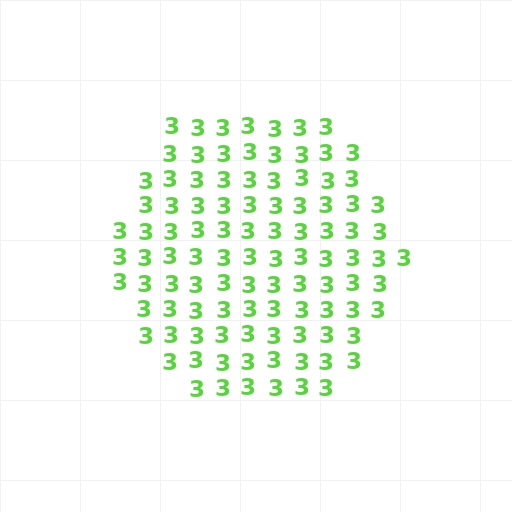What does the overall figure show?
The overall figure shows a hexagon.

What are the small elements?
The small elements are digit 3's.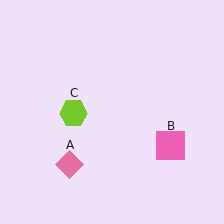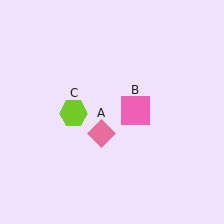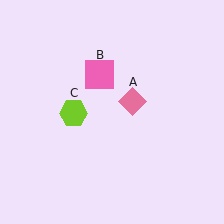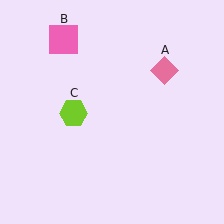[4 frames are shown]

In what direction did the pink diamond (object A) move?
The pink diamond (object A) moved up and to the right.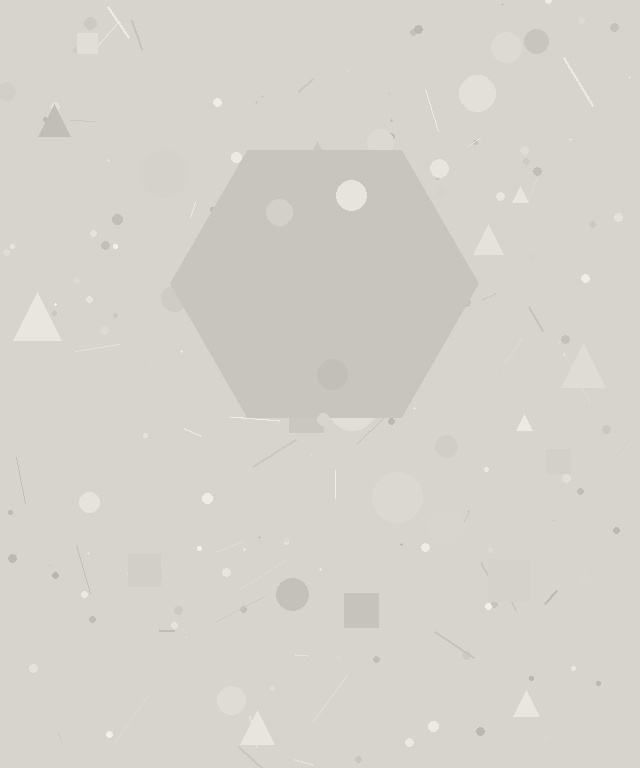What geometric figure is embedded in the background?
A hexagon is embedded in the background.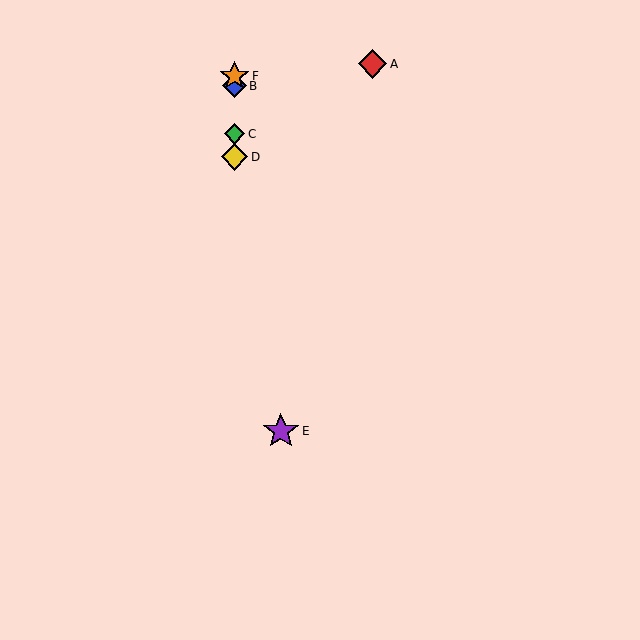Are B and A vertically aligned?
No, B is at x≈234 and A is at x≈373.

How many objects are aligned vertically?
4 objects (B, C, D, F) are aligned vertically.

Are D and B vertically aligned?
Yes, both are at x≈234.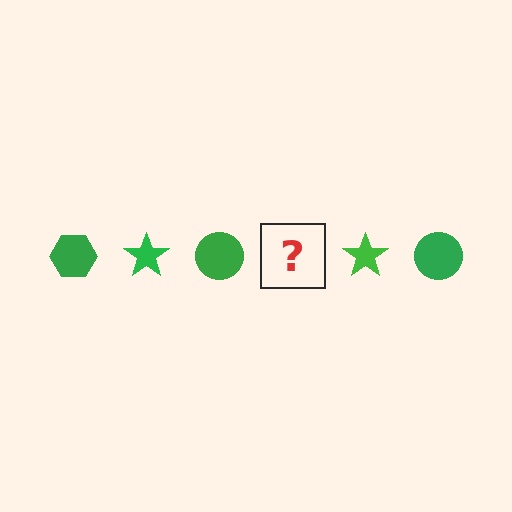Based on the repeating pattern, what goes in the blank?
The blank should be a green hexagon.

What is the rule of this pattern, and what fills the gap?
The rule is that the pattern cycles through hexagon, star, circle shapes in green. The gap should be filled with a green hexagon.